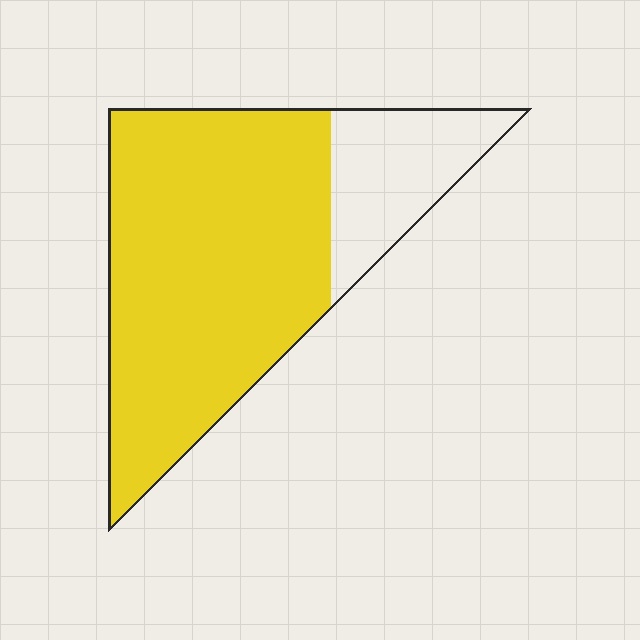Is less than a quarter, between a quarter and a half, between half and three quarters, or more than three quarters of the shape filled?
More than three quarters.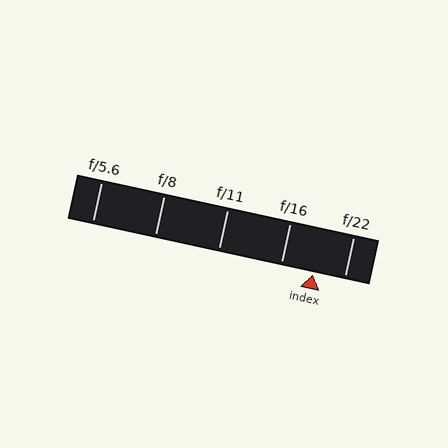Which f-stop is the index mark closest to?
The index mark is closest to f/22.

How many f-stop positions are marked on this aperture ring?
There are 5 f-stop positions marked.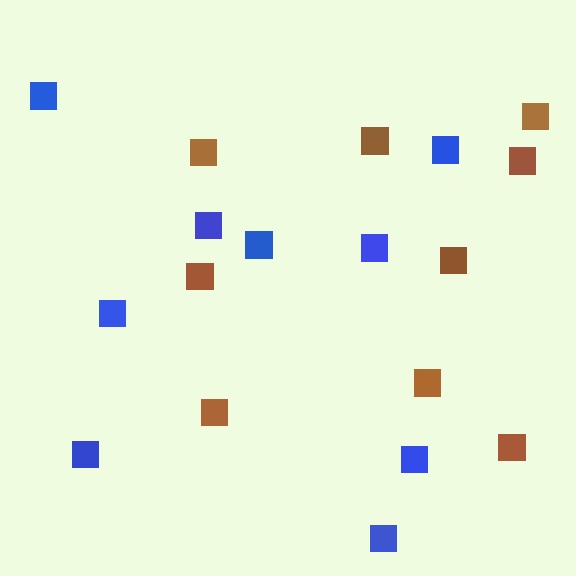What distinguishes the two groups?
There are 2 groups: one group of blue squares (9) and one group of brown squares (9).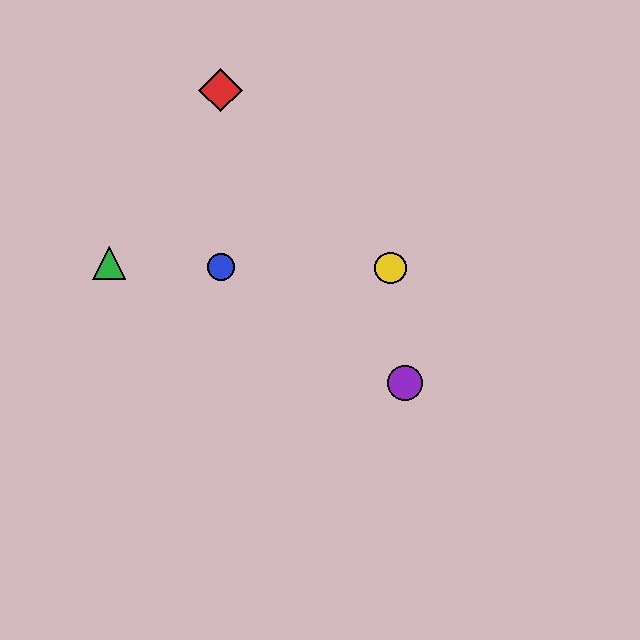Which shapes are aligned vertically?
The red diamond, the blue circle are aligned vertically.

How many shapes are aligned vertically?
2 shapes (the red diamond, the blue circle) are aligned vertically.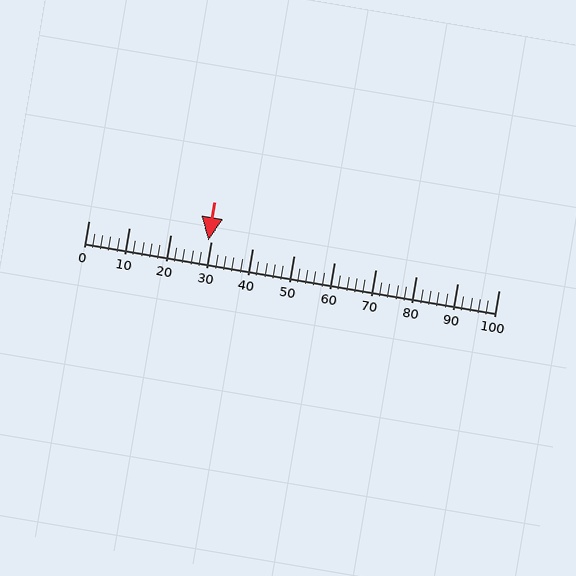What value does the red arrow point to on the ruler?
The red arrow points to approximately 29.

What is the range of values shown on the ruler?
The ruler shows values from 0 to 100.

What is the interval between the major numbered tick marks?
The major tick marks are spaced 10 units apart.